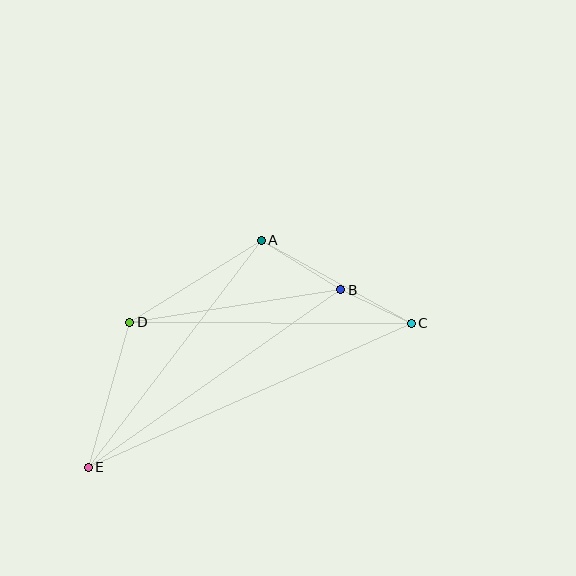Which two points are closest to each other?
Points B and C are closest to each other.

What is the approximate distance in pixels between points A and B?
The distance between A and B is approximately 94 pixels.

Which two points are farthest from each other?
Points C and E are farthest from each other.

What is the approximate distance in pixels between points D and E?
The distance between D and E is approximately 151 pixels.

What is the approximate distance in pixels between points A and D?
The distance between A and D is approximately 155 pixels.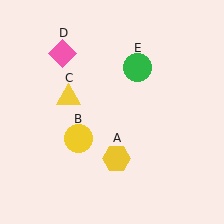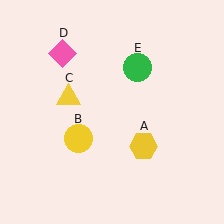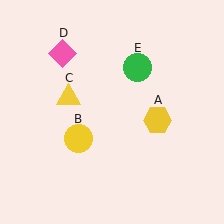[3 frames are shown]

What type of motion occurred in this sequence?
The yellow hexagon (object A) rotated counterclockwise around the center of the scene.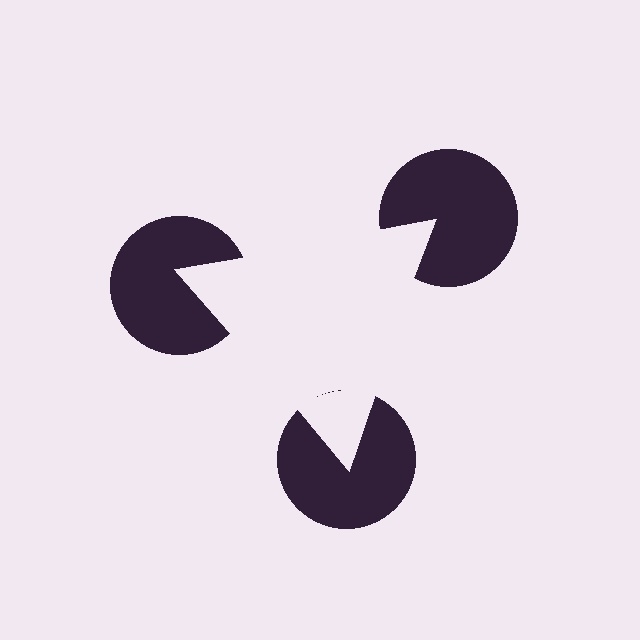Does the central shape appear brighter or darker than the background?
It typically appears slightly brighter than the background, even though no actual brightness change is drawn.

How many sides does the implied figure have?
3 sides.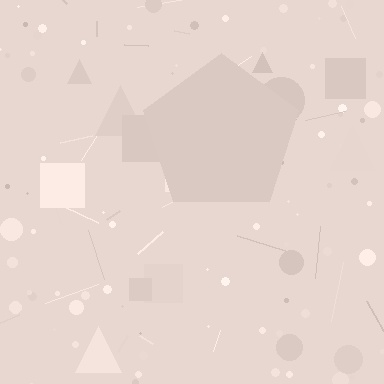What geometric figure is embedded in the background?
A pentagon is embedded in the background.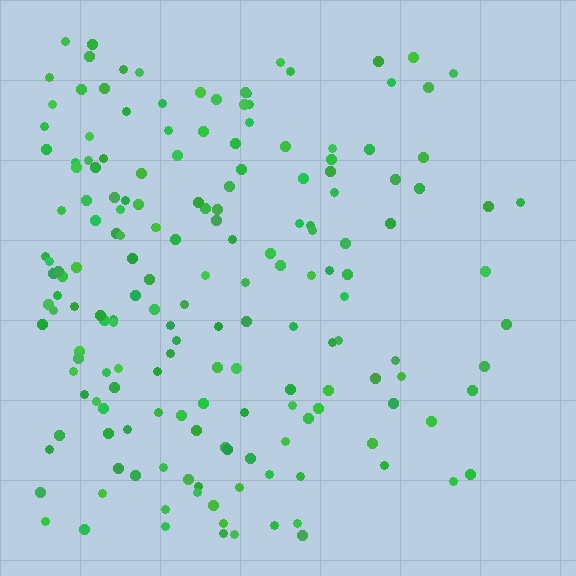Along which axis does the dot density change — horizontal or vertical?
Horizontal.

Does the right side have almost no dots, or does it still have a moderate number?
Still a moderate number, just noticeably fewer than the left.